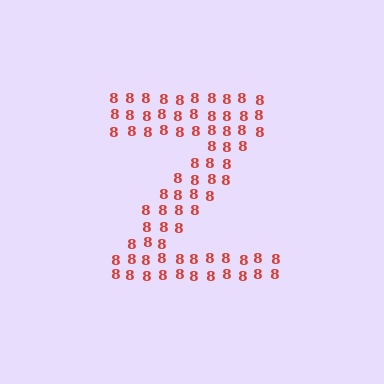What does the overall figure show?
The overall figure shows the letter Z.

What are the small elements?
The small elements are digit 8's.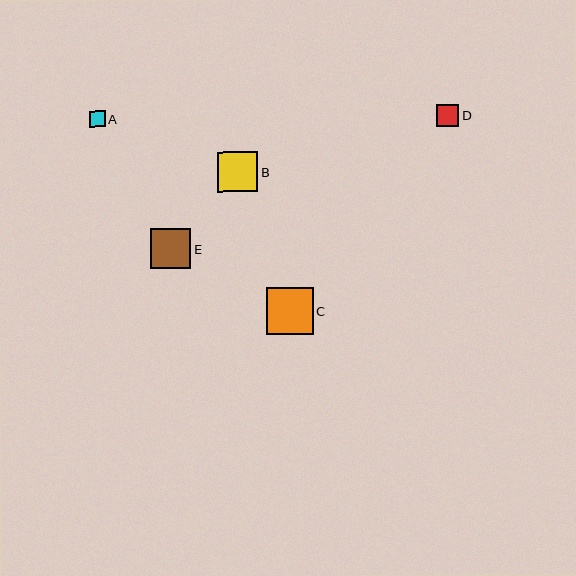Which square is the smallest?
Square A is the smallest with a size of approximately 16 pixels.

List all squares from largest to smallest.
From largest to smallest: C, B, E, D, A.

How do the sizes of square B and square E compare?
Square B and square E are approximately the same size.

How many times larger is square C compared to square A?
Square C is approximately 2.9 times the size of square A.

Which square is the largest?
Square C is the largest with a size of approximately 47 pixels.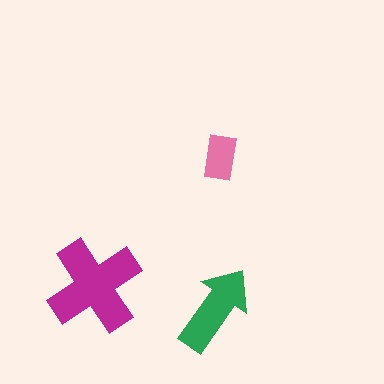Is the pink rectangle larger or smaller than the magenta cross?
Smaller.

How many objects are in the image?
There are 3 objects in the image.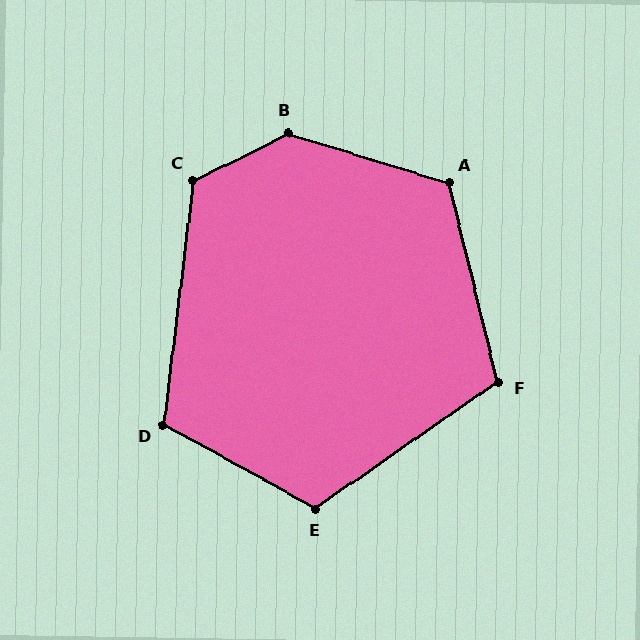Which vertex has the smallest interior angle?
F, at approximately 111 degrees.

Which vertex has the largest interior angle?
B, at approximately 137 degrees.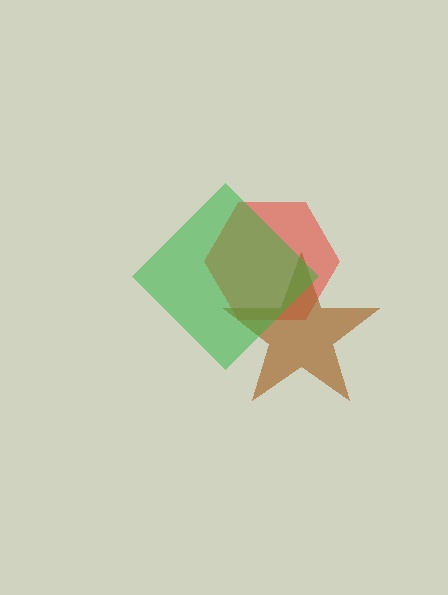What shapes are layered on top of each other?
The layered shapes are: a red hexagon, a brown star, a green diamond.